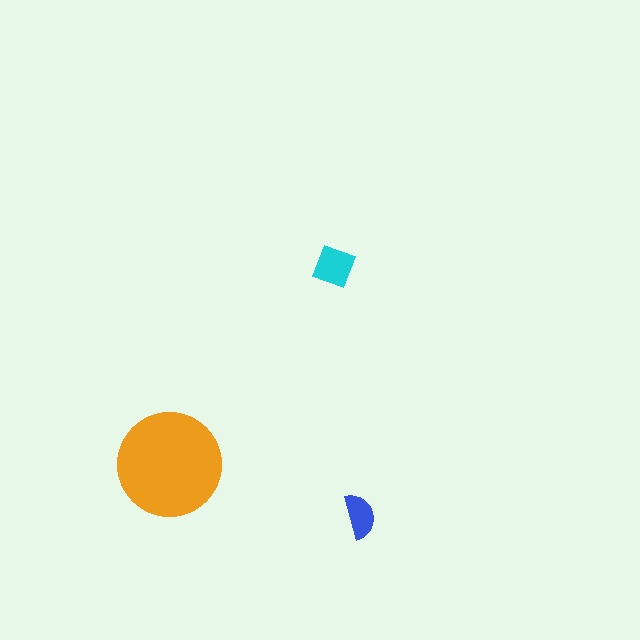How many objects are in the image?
There are 3 objects in the image.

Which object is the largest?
The orange circle.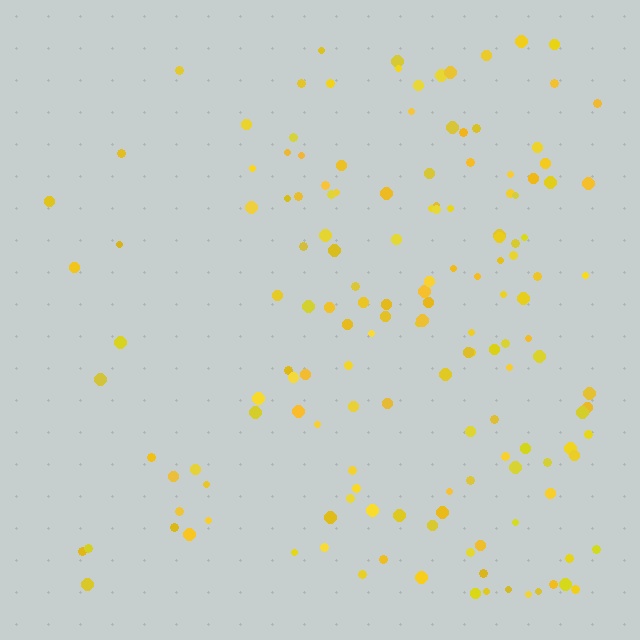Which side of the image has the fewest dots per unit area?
The left.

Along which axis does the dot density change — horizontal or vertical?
Horizontal.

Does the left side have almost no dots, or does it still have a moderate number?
Still a moderate number, just noticeably fewer than the right.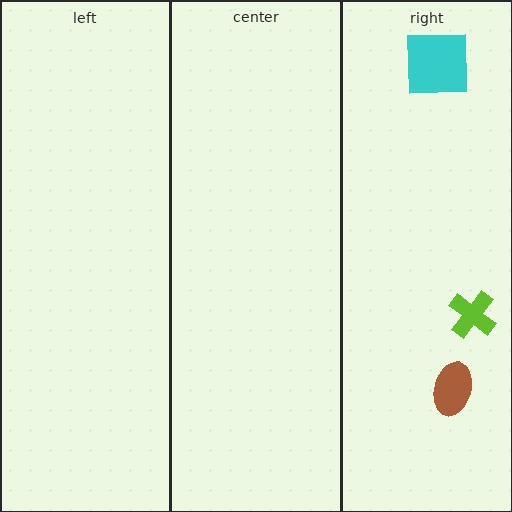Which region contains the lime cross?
The right region.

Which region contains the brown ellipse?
The right region.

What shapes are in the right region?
The brown ellipse, the cyan square, the lime cross.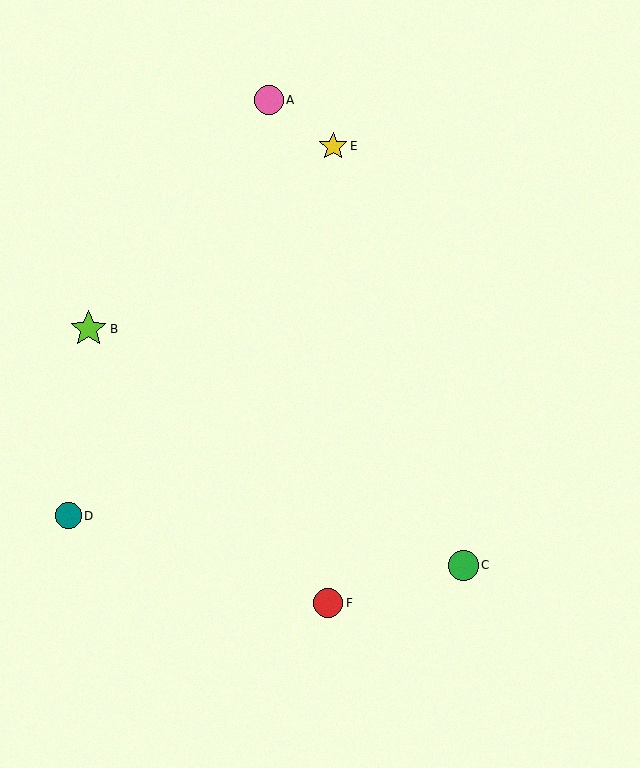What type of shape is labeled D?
Shape D is a teal circle.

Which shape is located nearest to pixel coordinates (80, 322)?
The lime star (labeled B) at (89, 329) is nearest to that location.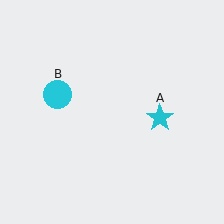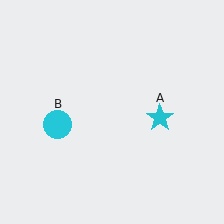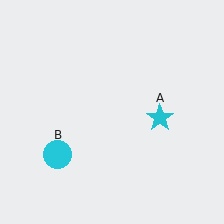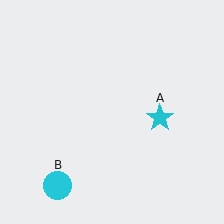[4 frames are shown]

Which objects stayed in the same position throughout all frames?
Cyan star (object A) remained stationary.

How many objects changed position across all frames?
1 object changed position: cyan circle (object B).